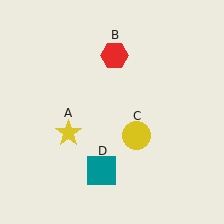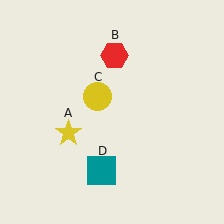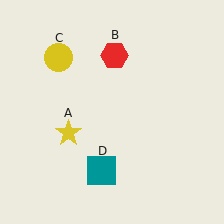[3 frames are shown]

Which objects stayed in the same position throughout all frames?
Yellow star (object A) and red hexagon (object B) and teal square (object D) remained stationary.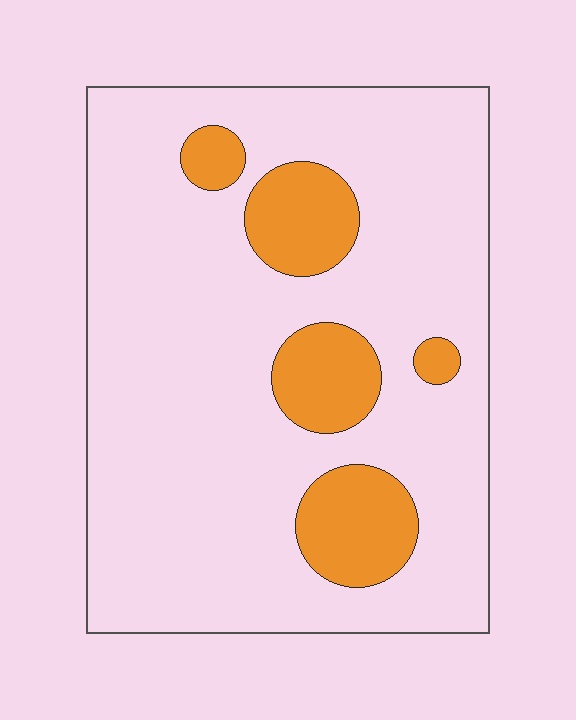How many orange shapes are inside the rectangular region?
5.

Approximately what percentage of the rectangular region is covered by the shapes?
Approximately 15%.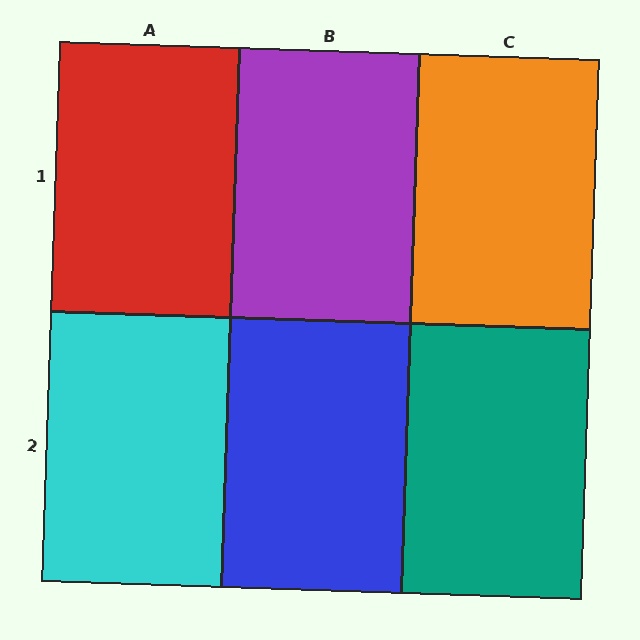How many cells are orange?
1 cell is orange.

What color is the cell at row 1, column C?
Orange.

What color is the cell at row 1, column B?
Purple.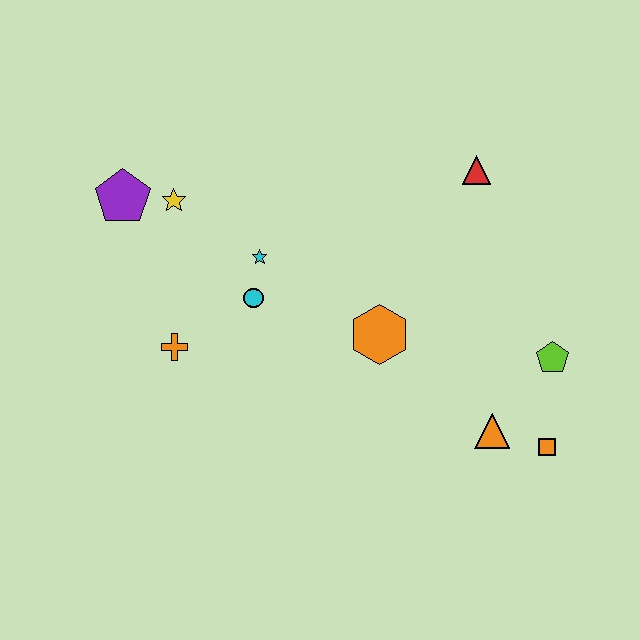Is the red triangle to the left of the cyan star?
No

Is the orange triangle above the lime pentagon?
No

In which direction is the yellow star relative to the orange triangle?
The yellow star is to the left of the orange triangle.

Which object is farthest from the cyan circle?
The orange square is farthest from the cyan circle.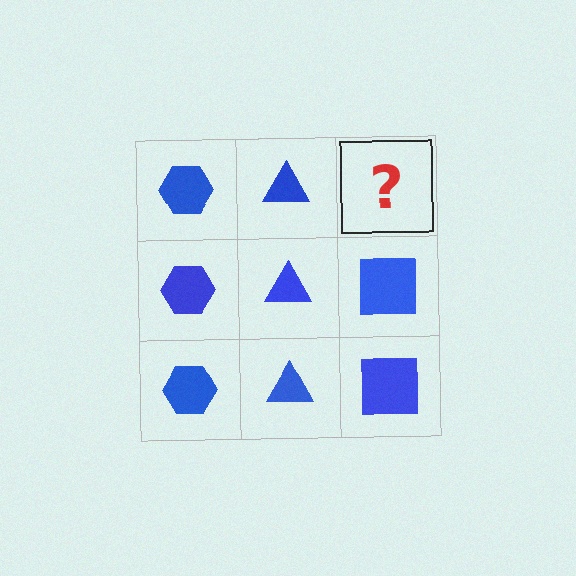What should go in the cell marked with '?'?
The missing cell should contain a blue square.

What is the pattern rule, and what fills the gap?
The rule is that each column has a consistent shape. The gap should be filled with a blue square.